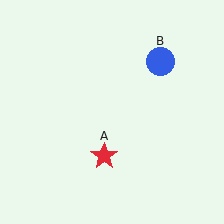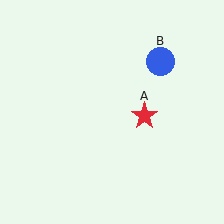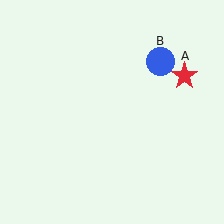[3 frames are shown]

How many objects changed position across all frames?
1 object changed position: red star (object A).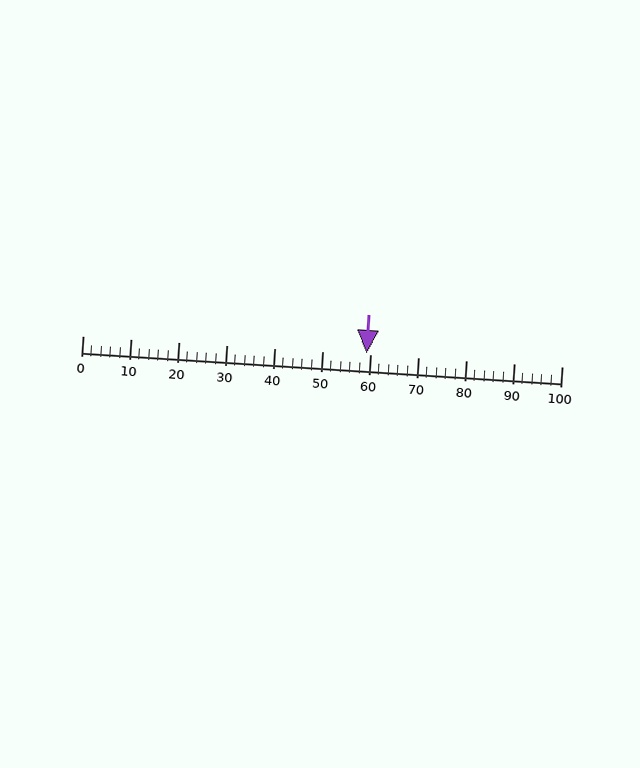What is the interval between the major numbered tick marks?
The major tick marks are spaced 10 units apart.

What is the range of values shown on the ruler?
The ruler shows values from 0 to 100.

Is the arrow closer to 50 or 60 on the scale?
The arrow is closer to 60.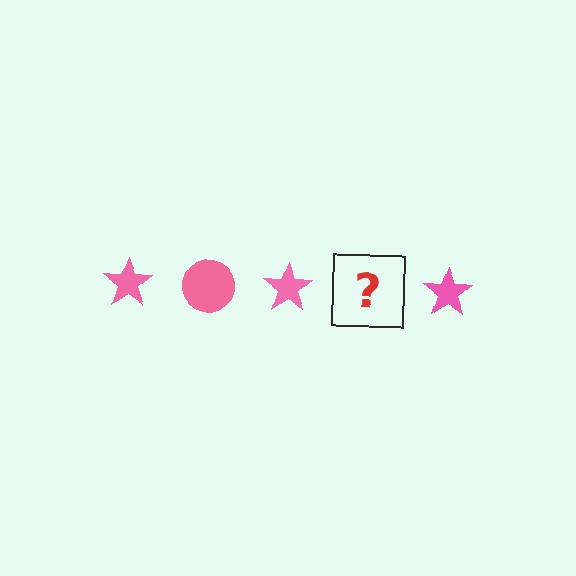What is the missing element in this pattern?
The missing element is a pink circle.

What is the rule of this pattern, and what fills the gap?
The rule is that the pattern cycles through star, circle shapes in pink. The gap should be filled with a pink circle.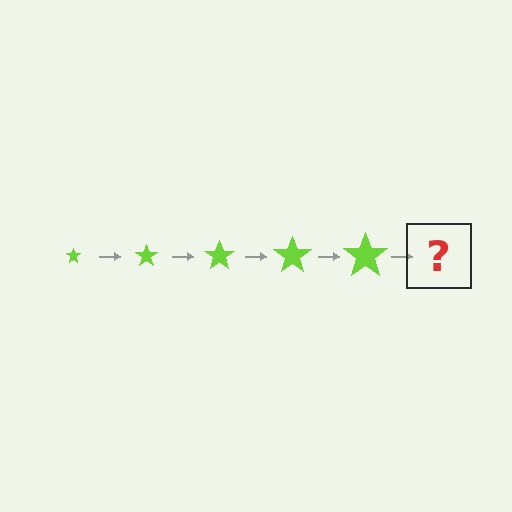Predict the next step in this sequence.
The next step is a lime star, larger than the previous one.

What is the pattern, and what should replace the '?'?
The pattern is that the star gets progressively larger each step. The '?' should be a lime star, larger than the previous one.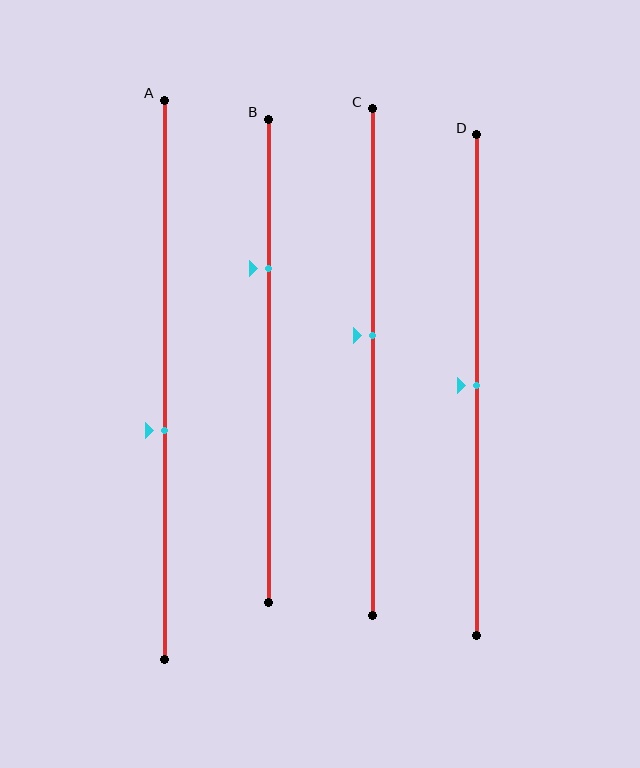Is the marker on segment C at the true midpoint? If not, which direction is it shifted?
No, the marker on segment C is shifted upward by about 5% of the segment length.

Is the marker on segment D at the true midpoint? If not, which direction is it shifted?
Yes, the marker on segment D is at the true midpoint.